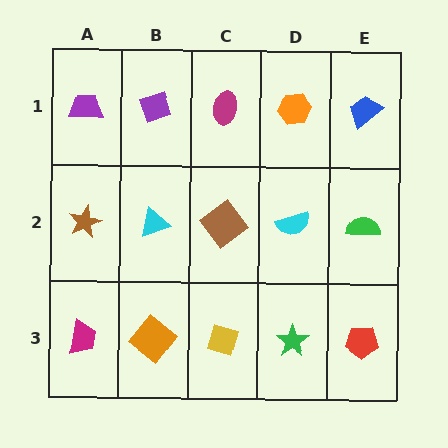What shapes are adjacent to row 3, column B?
A cyan triangle (row 2, column B), a magenta trapezoid (row 3, column A), a yellow diamond (row 3, column C).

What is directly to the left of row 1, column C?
A purple diamond.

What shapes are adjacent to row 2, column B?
A purple diamond (row 1, column B), an orange diamond (row 3, column B), a brown star (row 2, column A), a brown diamond (row 2, column C).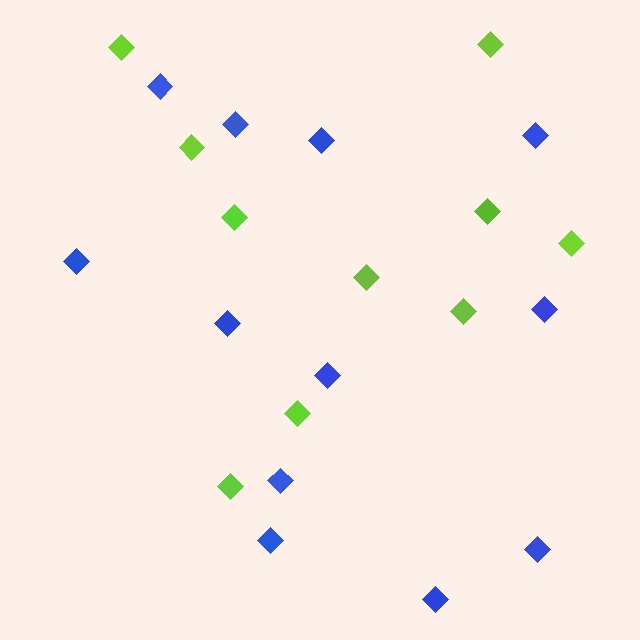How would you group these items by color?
There are 2 groups: one group of lime diamonds (10) and one group of blue diamonds (12).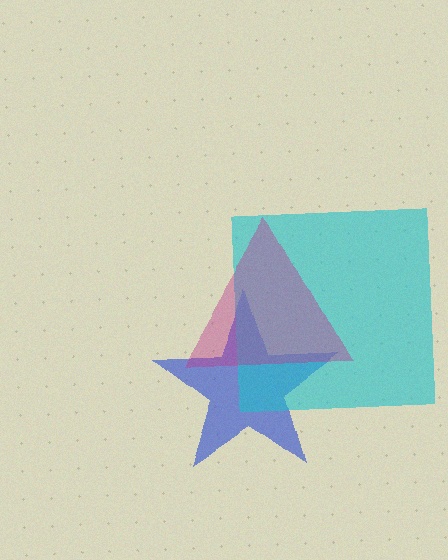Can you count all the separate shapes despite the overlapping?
Yes, there are 3 separate shapes.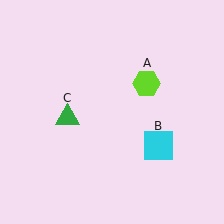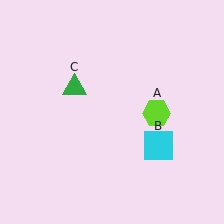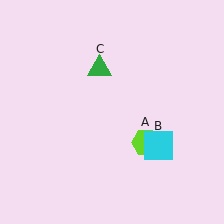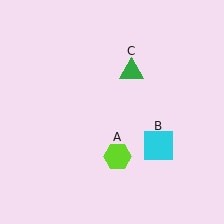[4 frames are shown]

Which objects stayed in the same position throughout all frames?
Cyan square (object B) remained stationary.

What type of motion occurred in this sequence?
The lime hexagon (object A), green triangle (object C) rotated clockwise around the center of the scene.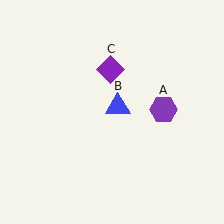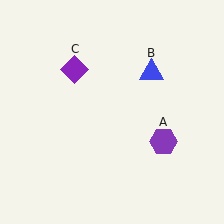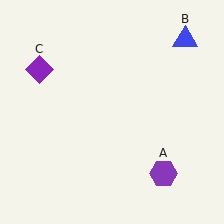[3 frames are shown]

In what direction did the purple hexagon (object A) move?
The purple hexagon (object A) moved down.